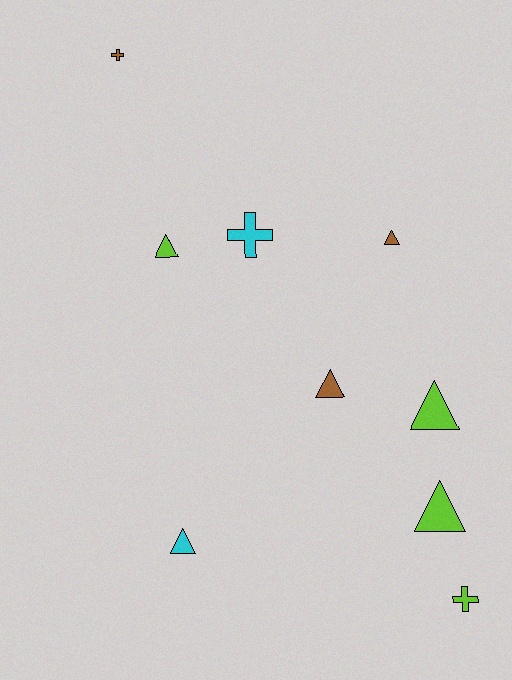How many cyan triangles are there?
There is 1 cyan triangle.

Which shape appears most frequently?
Triangle, with 6 objects.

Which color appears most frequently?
Lime, with 4 objects.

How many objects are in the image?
There are 9 objects.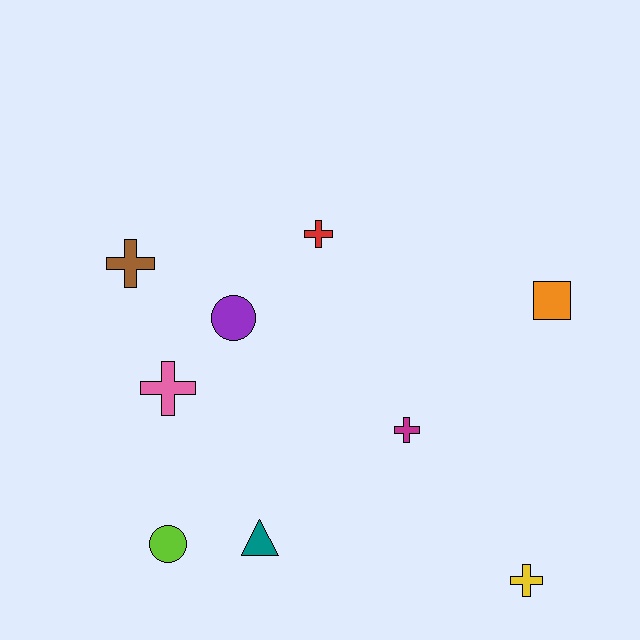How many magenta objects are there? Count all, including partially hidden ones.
There is 1 magenta object.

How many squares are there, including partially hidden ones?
There is 1 square.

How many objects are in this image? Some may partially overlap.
There are 9 objects.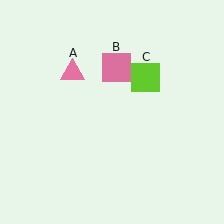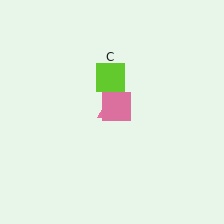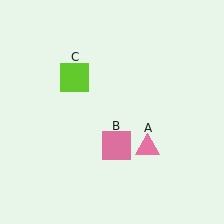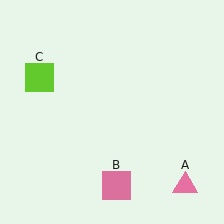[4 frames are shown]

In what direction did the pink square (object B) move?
The pink square (object B) moved down.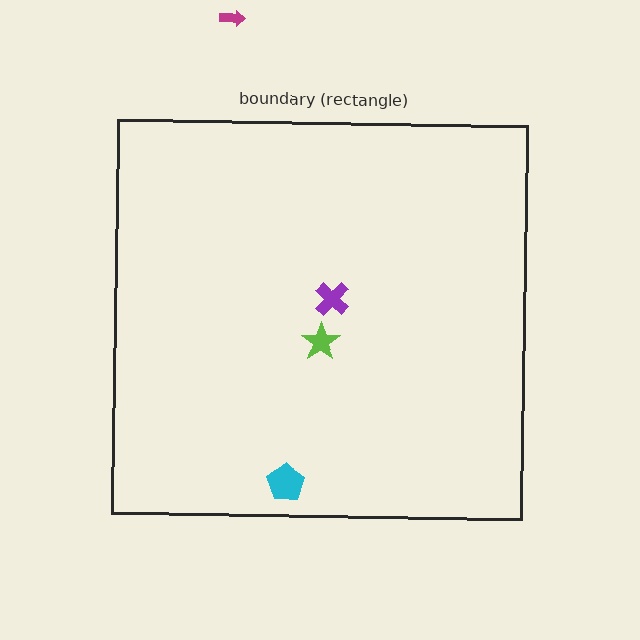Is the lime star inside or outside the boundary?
Inside.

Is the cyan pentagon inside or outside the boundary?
Inside.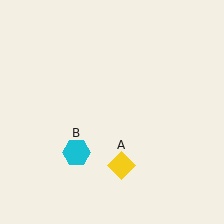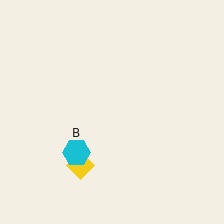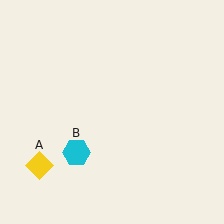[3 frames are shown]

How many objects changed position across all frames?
1 object changed position: yellow diamond (object A).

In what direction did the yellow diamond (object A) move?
The yellow diamond (object A) moved left.